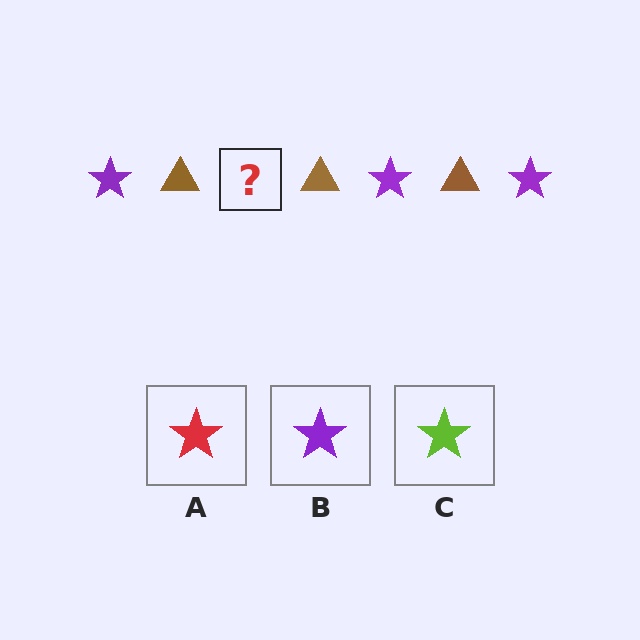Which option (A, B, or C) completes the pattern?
B.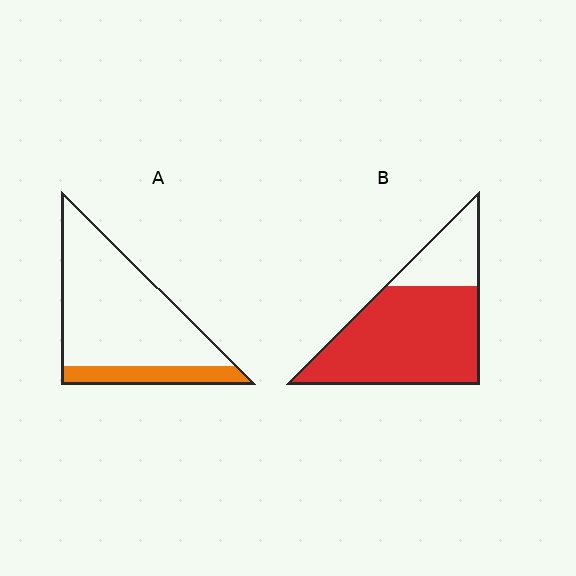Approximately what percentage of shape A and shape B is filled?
A is approximately 20% and B is approximately 75%.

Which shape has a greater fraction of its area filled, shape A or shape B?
Shape B.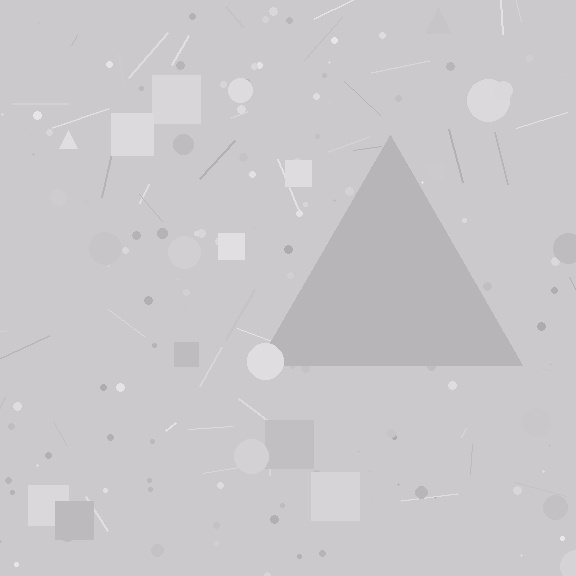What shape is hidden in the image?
A triangle is hidden in the image.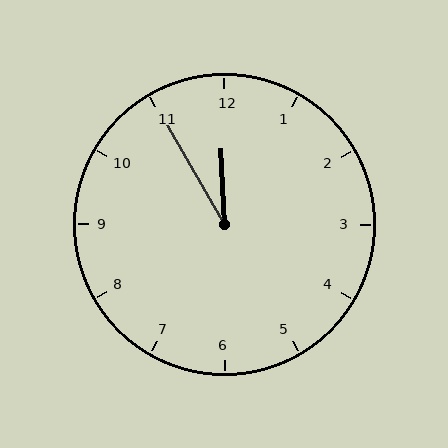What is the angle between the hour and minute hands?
Approximately 28 degrees.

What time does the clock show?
11:55.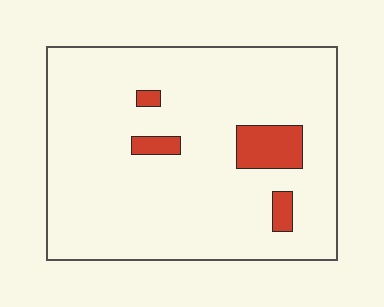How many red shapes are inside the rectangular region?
4.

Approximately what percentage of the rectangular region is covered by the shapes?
Approximately 10%.